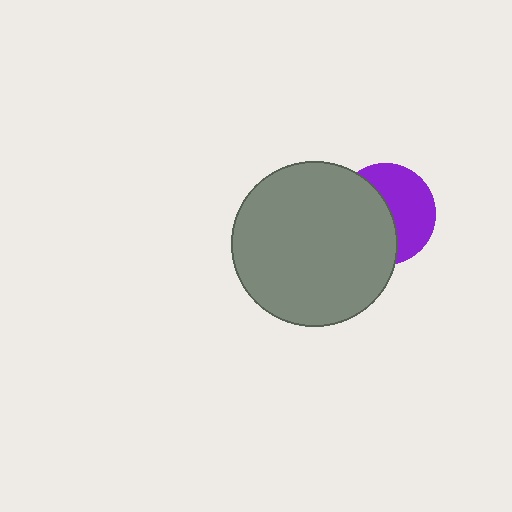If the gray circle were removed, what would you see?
You would see the complete purple circle.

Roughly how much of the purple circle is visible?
About half of it is visible (roughly 49%).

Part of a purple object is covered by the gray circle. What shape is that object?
It is a circle.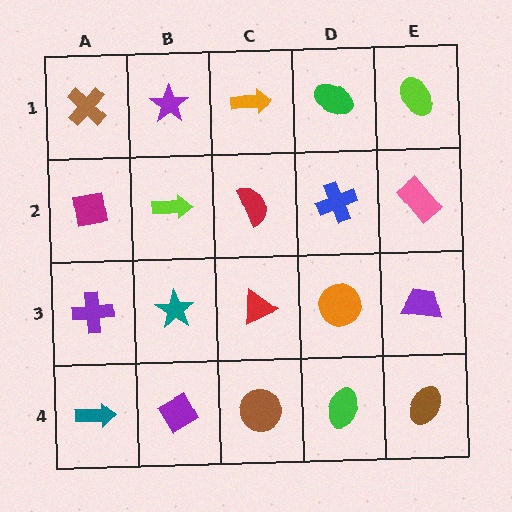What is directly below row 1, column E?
A pink rectangle.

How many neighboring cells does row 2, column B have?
4.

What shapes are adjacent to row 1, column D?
A blue cross (row 2, column D), an orange arrow (row 1, column C), a lime ellipse (row 1, column E).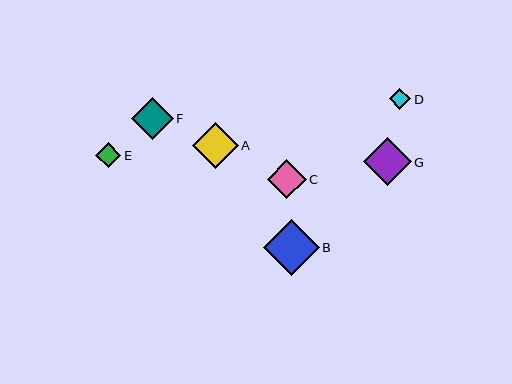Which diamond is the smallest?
Diamond D is the smallest with a size of approximately 21 pixels.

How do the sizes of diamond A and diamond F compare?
Diamond A and diamond F are approximately the same size.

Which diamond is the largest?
Diamond B is the largest with a size of approximately 56 pixels.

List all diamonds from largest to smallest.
From largest to smallest: B, G, A, F, C, E, D.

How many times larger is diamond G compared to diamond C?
Diamond G is approximately 1.2 times the size of diamond C.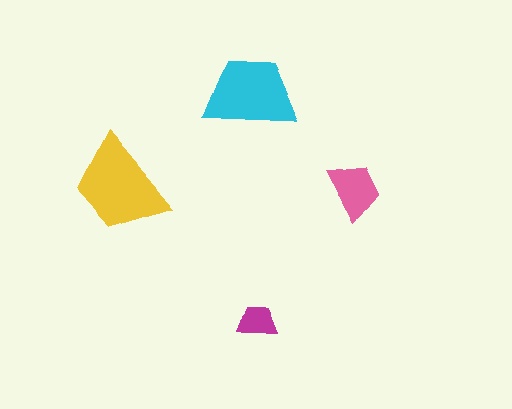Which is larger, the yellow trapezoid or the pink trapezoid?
The yellow one.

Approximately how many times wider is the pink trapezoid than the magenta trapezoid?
About 1.5 times wider.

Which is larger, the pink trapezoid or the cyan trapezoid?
The cyan one.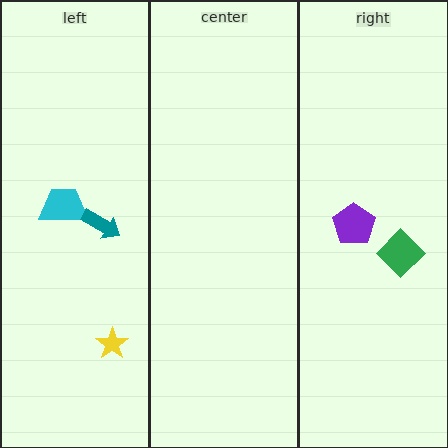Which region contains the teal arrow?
The left region.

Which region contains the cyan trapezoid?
The left region.